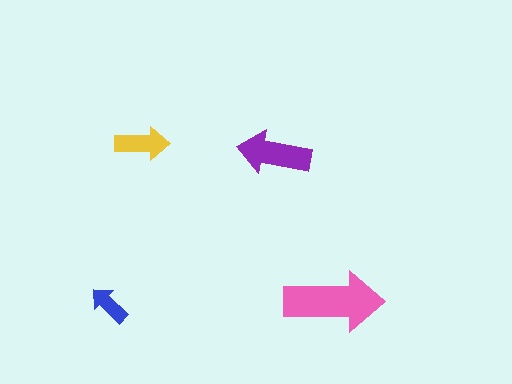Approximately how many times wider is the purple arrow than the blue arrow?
About 1.5 times wider.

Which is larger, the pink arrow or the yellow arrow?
The pink one.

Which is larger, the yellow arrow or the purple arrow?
The purple one.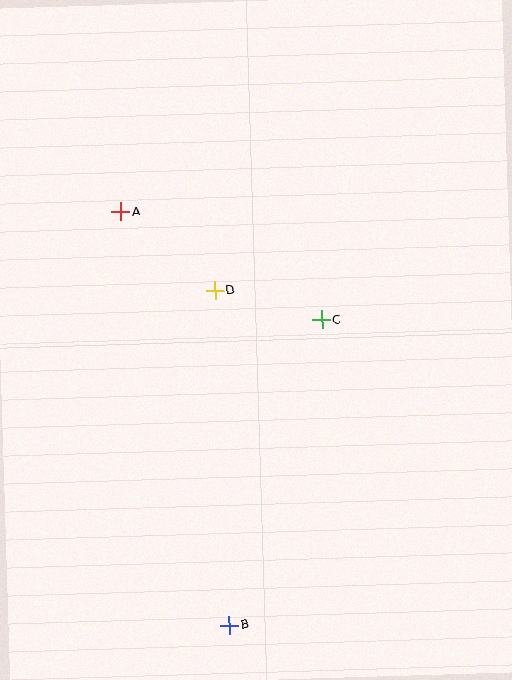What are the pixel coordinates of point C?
Point C is at (322, 320).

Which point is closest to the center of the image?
Point D at (215, 290) is closest to the center.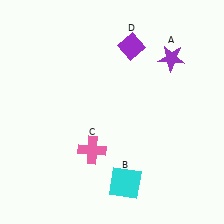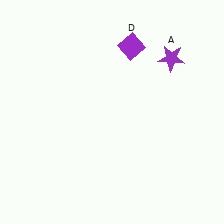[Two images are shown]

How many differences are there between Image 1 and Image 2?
There are 2 differences between the two images.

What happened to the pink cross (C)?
The pink cross (C) was removed in Image 2. It was in the bottom-left area of Image 1.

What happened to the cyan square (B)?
The cyan square (B) was removed in Image 2. It was in the bottom-right area of Image 1.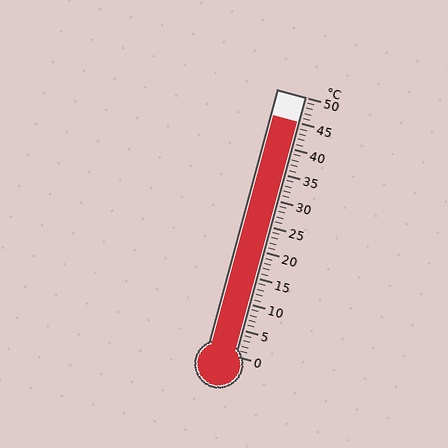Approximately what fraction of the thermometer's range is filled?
The thermometer is filled to approximately 90% of its range.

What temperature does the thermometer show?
The thermometer shows approximately 45°C.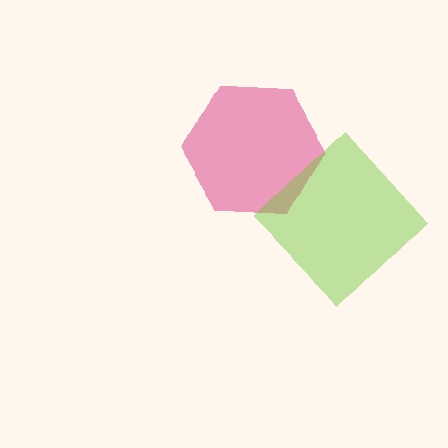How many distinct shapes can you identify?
There are 2 distinct shapes: a pink hexagon, a lime diamond.